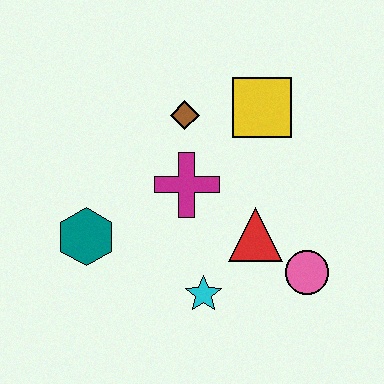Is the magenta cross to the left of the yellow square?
Yes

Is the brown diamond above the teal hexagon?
Yes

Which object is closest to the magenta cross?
The brown diamond is closest to the magenta cross.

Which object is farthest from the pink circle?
The teal hexagon is farthest from the pink circle.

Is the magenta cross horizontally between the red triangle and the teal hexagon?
Yes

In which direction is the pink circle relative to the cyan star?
The pink circle is to the right of the cyan star.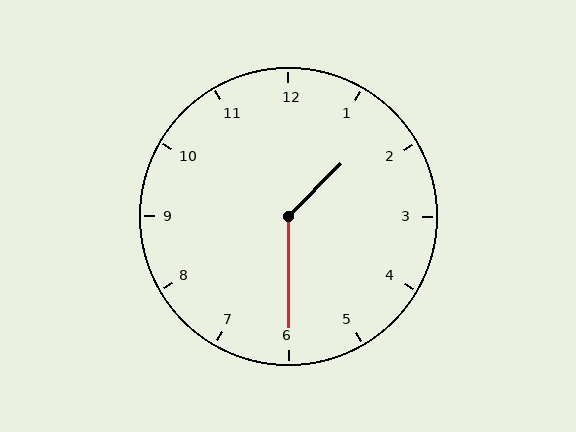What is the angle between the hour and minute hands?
Approximately 135 degrees.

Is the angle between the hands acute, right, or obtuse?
It is obtuse.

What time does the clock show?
1:30.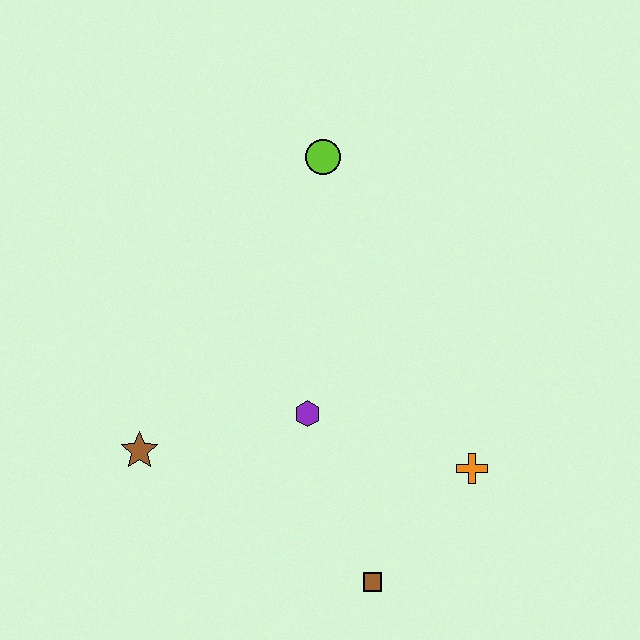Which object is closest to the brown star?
The purple hexagon is closest to the brown star.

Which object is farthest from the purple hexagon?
The lime circle is farthest from the purple hexagon.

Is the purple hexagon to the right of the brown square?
No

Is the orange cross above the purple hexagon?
No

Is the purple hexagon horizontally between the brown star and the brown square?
Yes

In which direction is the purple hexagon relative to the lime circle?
The purple hexagon is below the lime circle.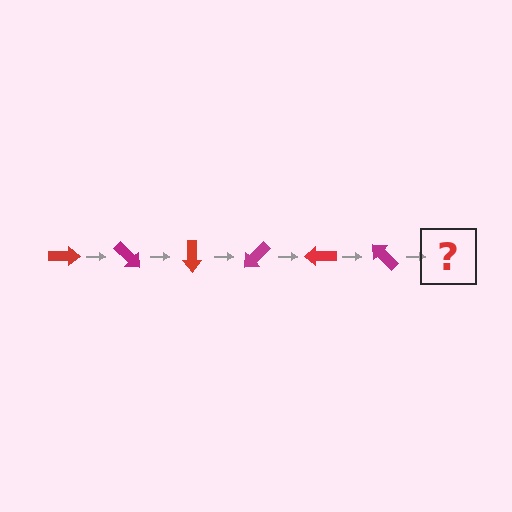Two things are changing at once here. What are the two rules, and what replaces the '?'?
The two rules are that it rotates 45 degrees each step and the color cycles through red and magenta. The '?' should be a red arrow, rotated 270 degrees from the start.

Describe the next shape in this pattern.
It should be a red arrow, rotated 270 degrees from the start.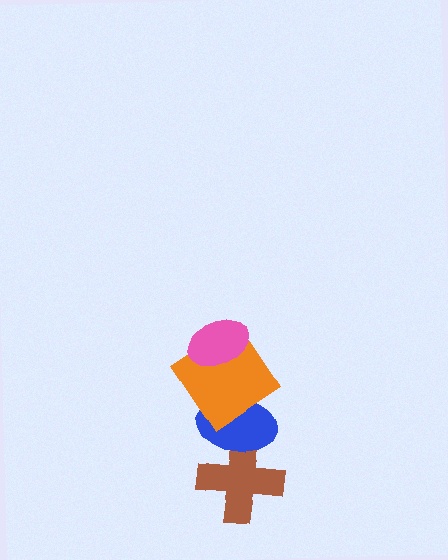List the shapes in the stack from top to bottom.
From top to bottom: the pink ellipse, the orange diamond, the blue ellipse, the brown cross.